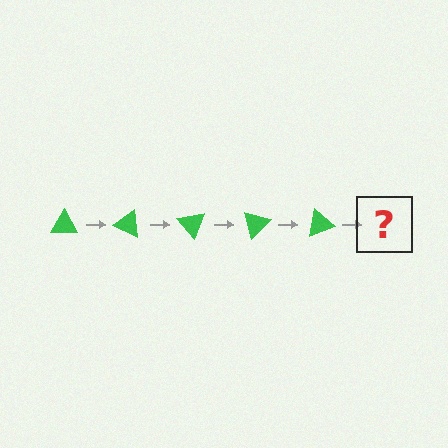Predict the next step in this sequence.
The next step is a green triangle rotated 125 degrees.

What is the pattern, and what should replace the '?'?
The pattern is that the triangle rotates 25 degrees each step. The '?' should be a green triangle rotated 125 degrees.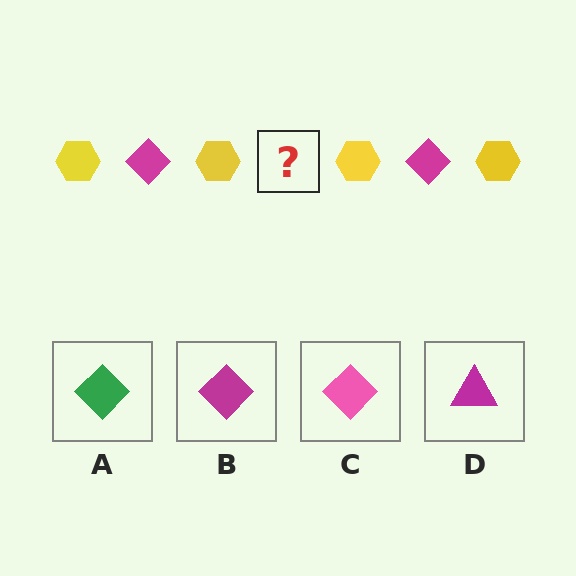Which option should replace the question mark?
Option B.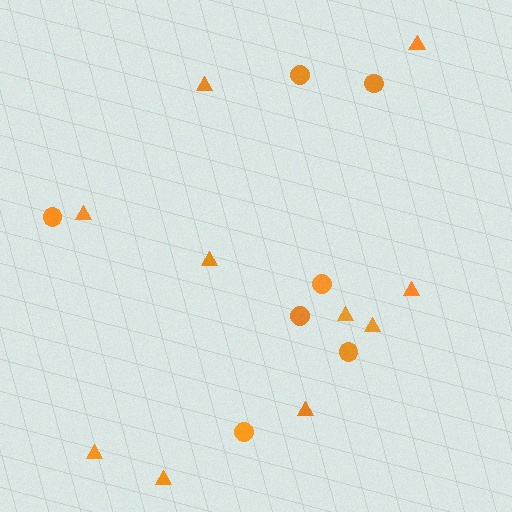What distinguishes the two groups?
There are 2 groups: one group of triangles (10) and one group of circles (7).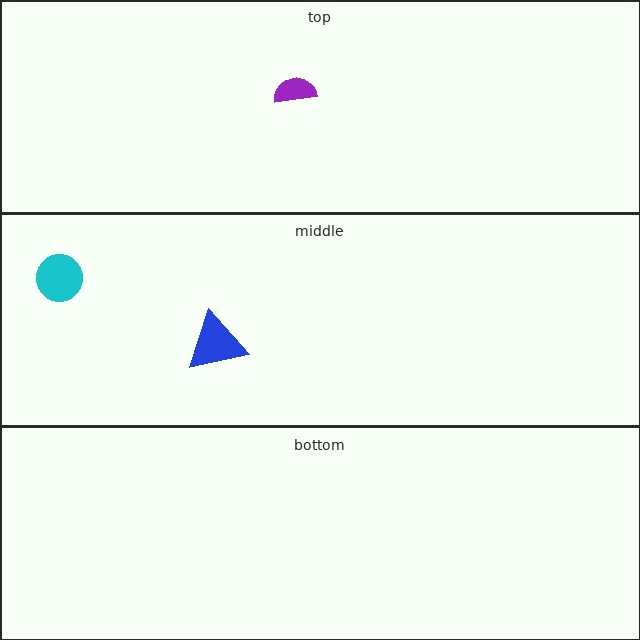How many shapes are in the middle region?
2.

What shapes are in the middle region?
The cyan circle, the blue triangle.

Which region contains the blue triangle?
The middle region.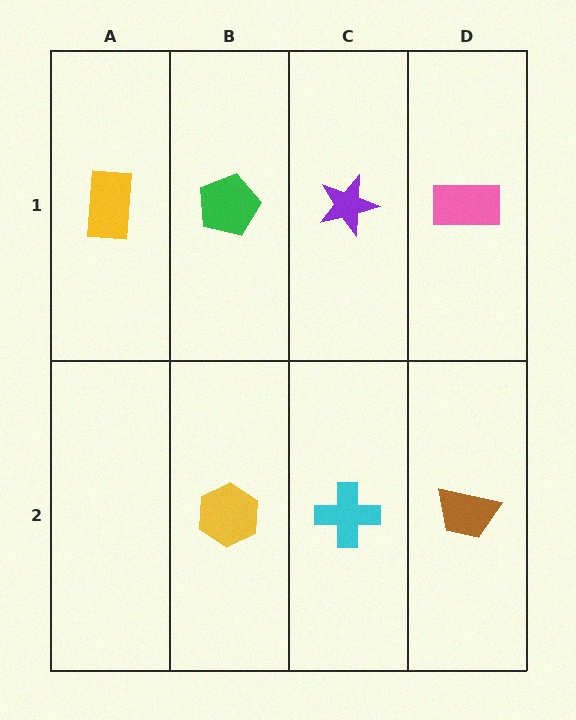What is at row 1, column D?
A pink rectangle.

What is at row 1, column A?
A yellow rectangle.